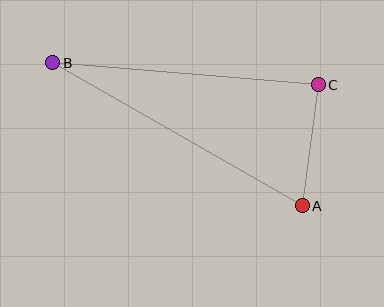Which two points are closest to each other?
Points A and C are closest to each other.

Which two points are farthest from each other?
Points A and B are farthest from each other.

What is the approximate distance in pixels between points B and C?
The distance between B and C is approximately 267 pixels.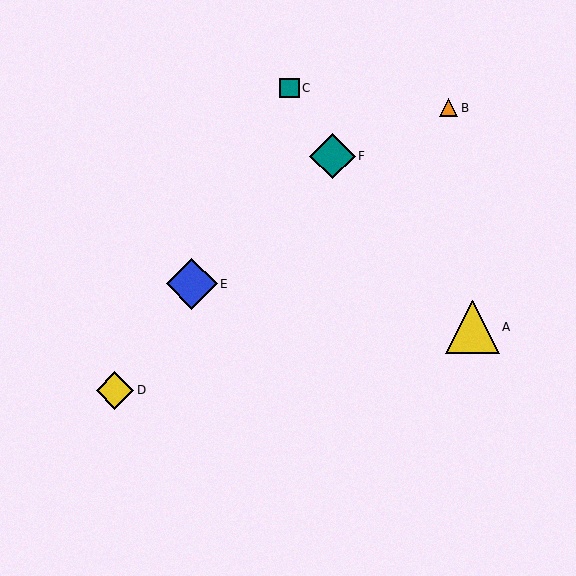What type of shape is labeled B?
Shape B is an orange triangle.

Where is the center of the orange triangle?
The center of the orange triangle is at (449, 108).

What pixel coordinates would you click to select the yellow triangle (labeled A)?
Click at (472, 327) to select the yellow triangle A.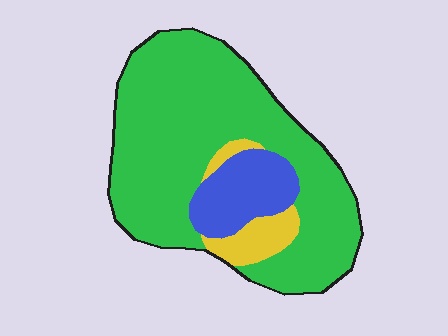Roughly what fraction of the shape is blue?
Blue takes up about one sixth (1/6) of the shape.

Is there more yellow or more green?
Green.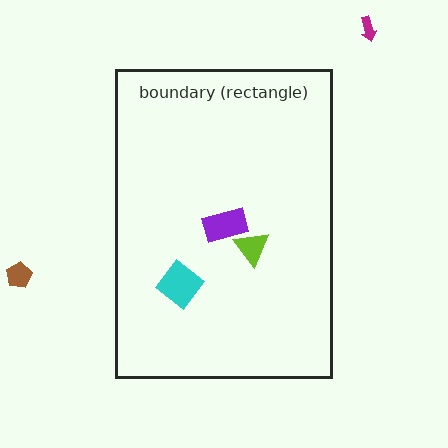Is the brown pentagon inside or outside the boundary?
Outside.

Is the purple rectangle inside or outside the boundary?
Inside.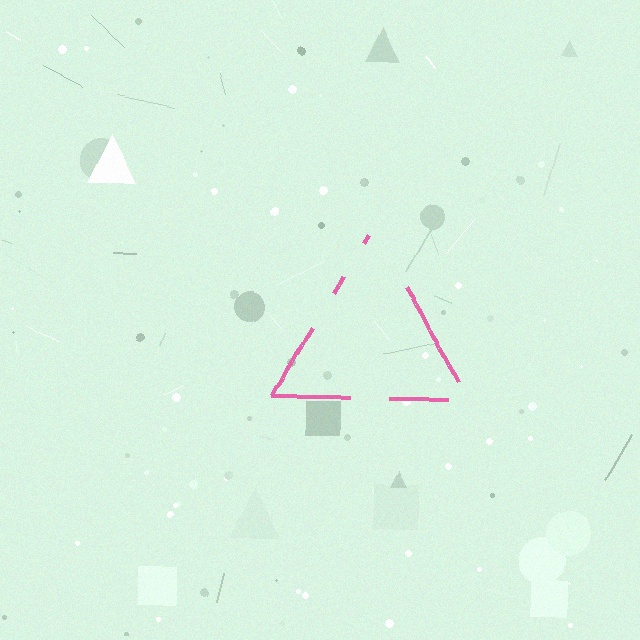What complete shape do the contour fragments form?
The contour fragments form a triangle.